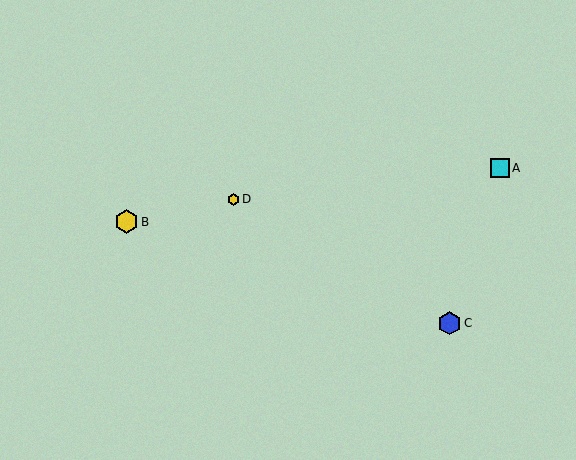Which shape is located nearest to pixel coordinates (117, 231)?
The yellow hexagon (labeled B) at (126, 222) is nearest to that location.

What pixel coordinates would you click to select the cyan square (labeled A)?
Click at (500, 168) to select the cyan square A.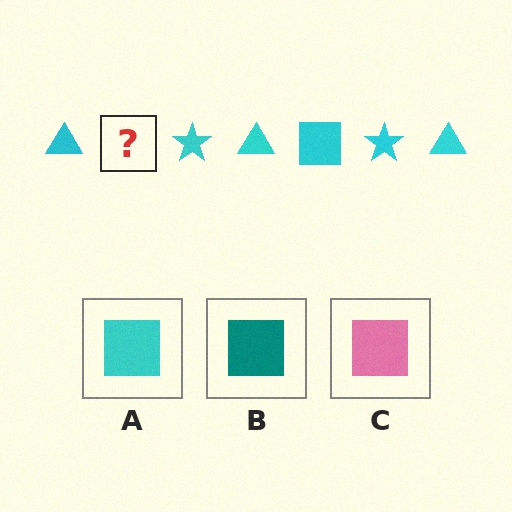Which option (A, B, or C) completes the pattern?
A.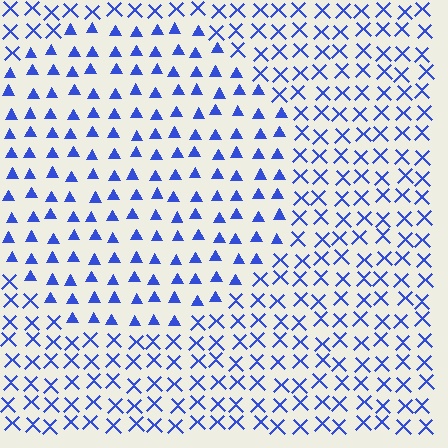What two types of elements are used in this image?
The image uses triangles inside the circle region and X marks outside it.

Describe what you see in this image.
The image is filled with small blue elements arranged in a uniform grid. A circle-shaped region contains triangles, while the surrounding area contains X marks. The boundary is defined purely by the change in element shape.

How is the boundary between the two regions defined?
The boundary is defined by a change in element shape: triangles inside vs. X marks outside. All elements share the same color and spacing.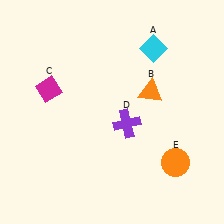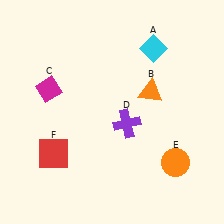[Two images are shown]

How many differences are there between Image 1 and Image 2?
There is 1 difference between the two images.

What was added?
A red square (F) was added in Image 2.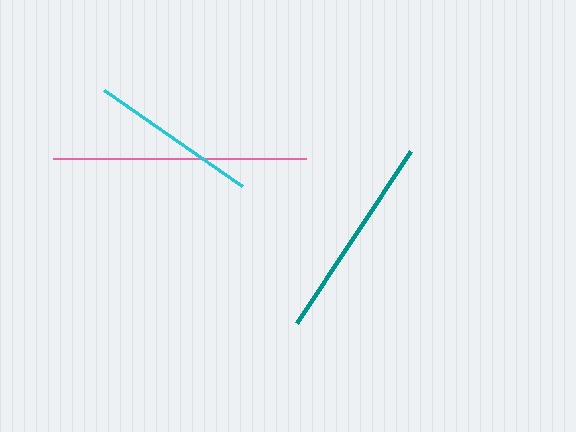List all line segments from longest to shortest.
From longest to shortest: pink, teal, cyan.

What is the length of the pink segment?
The pink segment is approximately 253 pixels long.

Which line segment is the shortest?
The cyan line is the shortest at approximately 167 pixels.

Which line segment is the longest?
The pink line is the longest at approximately 253 pixels.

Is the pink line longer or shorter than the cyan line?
The pink line is longer than the cyan line.